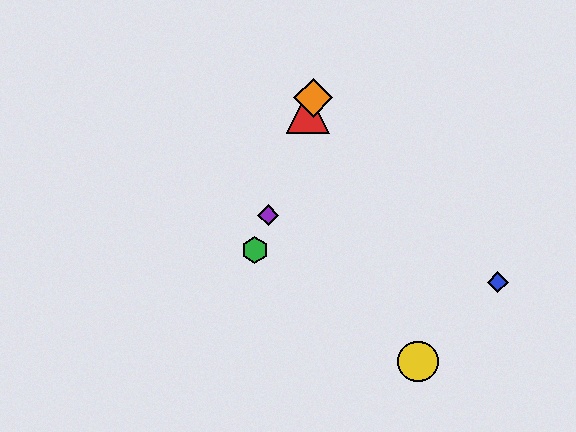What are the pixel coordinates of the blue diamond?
The blue diamond is at (498, 282).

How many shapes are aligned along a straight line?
4 shapes (the red triangle, the green hexagon, the purple diamond, the orange diamond) are aligned along a straight line.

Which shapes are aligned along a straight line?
The red triangle, the green hexagon, the purple diamond, the orange diamond are aligned along a straight line.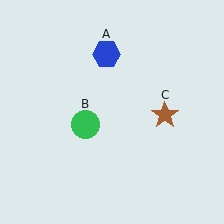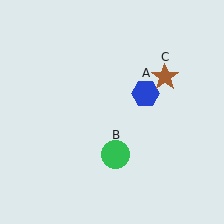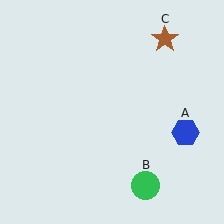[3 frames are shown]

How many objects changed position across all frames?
3 objects changed position: blue hexagon (object A), green circle (object B), brown star (object C).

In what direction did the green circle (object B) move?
The green circle (object B) moved down and to the right.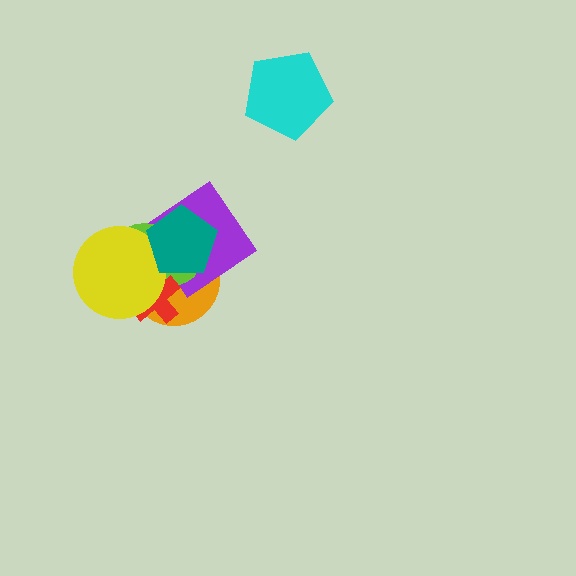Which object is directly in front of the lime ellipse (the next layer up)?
The red cross is directly in front of the lime ellipse.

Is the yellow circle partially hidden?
Yes, it is partially covered by another shape.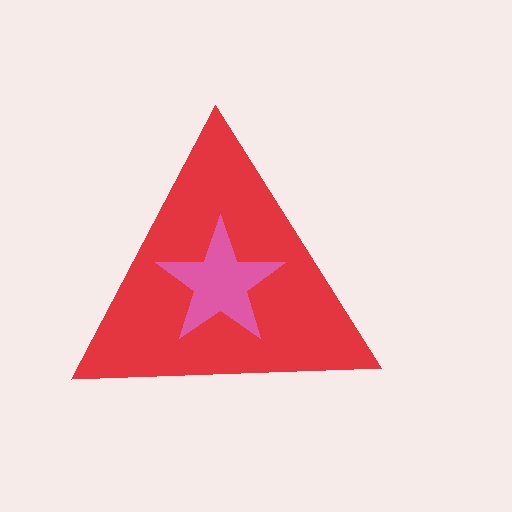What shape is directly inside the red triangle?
The pink star.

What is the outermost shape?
The red triangle.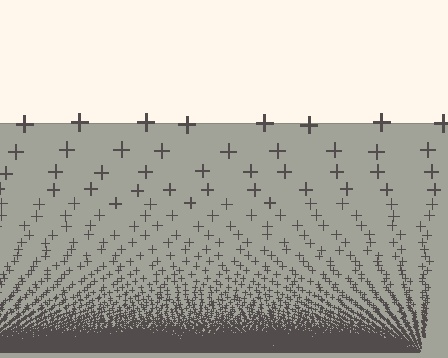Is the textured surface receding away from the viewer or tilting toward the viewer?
The surface appears to tilt toward the viewer. Texture elements get larger and sparser toward the top.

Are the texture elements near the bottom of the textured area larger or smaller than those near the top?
Smaller. The gradient is inverted — elements near the bottom are smaller and denser.